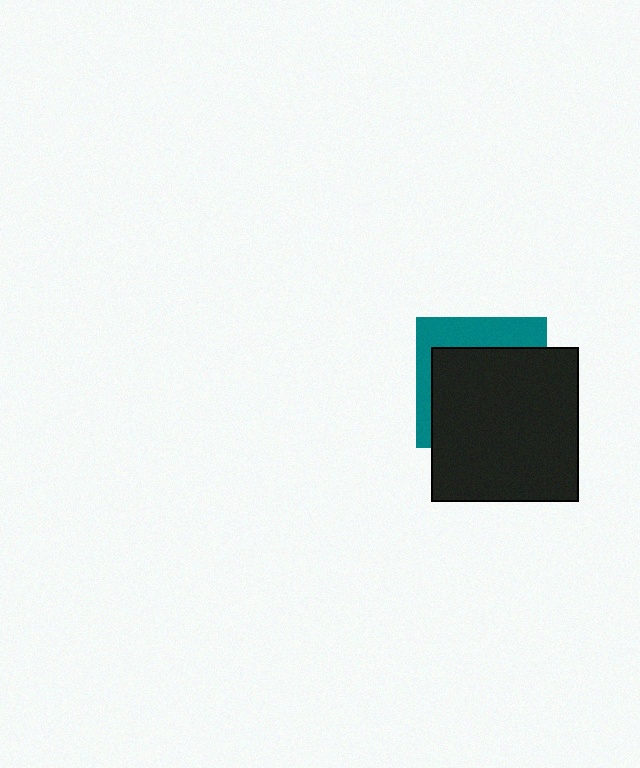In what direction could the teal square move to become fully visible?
The teal square could move toward the upper-left. That would shift it out from behind the black rectangle entirely.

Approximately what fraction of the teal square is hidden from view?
Roughly 68% of the teal square is hidden behind the black rectangle.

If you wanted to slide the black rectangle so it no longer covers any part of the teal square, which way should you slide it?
Slide it toward the lower-right — that is the most direct way to separate the two shapes.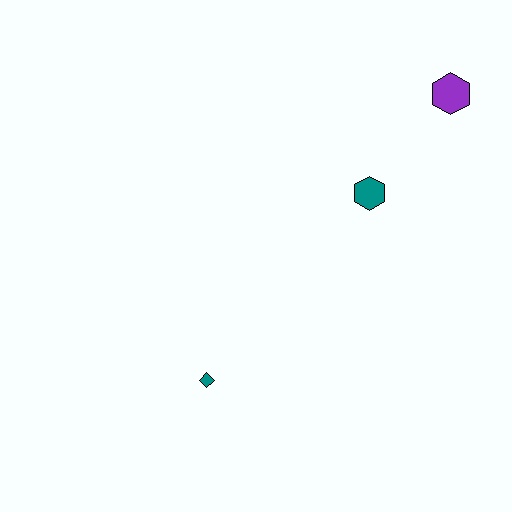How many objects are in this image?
There are 3 objects.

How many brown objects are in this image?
There are no brown objects.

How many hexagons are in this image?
There are 2 hexagons.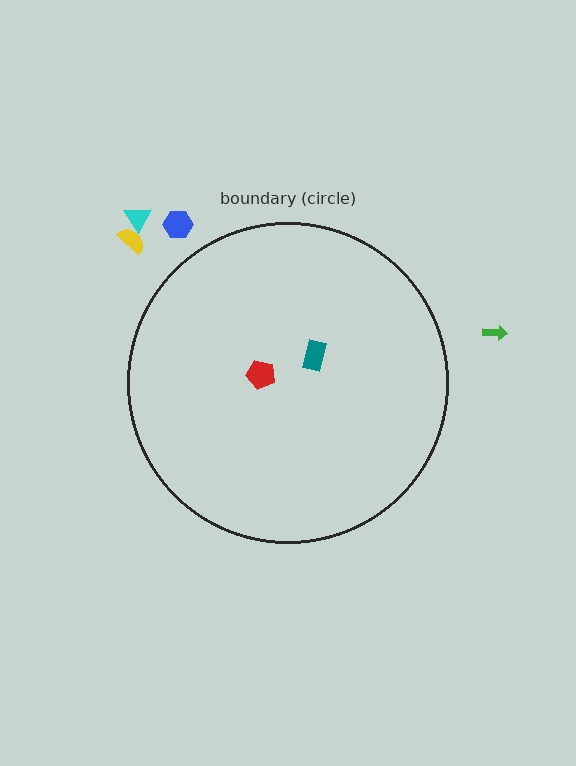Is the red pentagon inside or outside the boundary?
Inside.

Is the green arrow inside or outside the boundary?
Outside.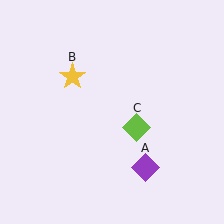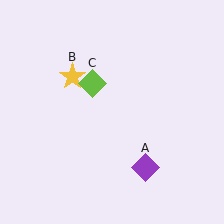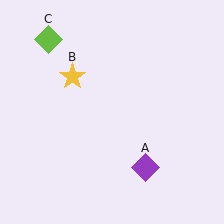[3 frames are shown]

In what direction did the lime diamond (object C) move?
The lime diamond (object C) moved up and to the left.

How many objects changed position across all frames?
1 object changed position: lime diamond (object C).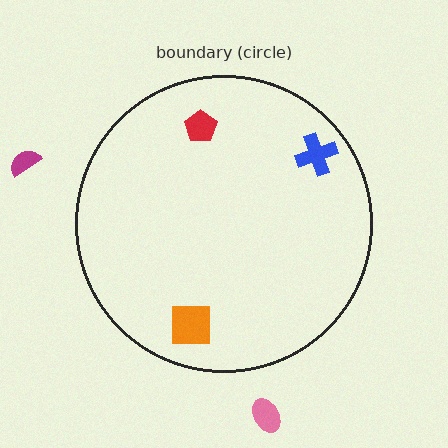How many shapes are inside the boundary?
3 inside, 2 outside.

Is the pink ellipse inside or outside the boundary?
Outside.